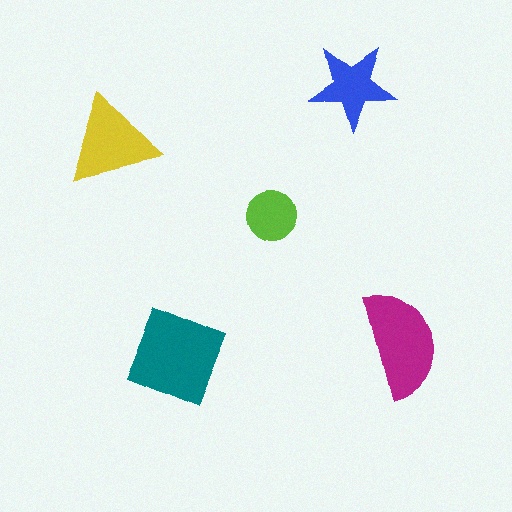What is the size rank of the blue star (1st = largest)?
4th.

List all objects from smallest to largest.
The lime circle, the blue star, the yellow triangle, the magenta semicircle, the teal square.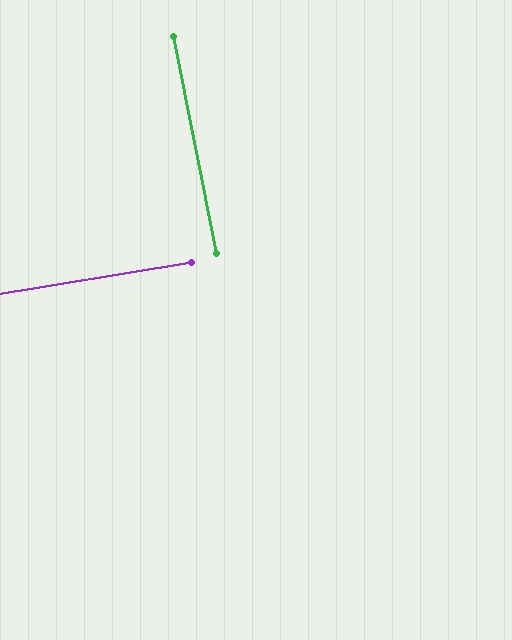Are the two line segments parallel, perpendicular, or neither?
Perpendicular — they meet at approximately 88°.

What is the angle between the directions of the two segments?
Approximately 88 degrees.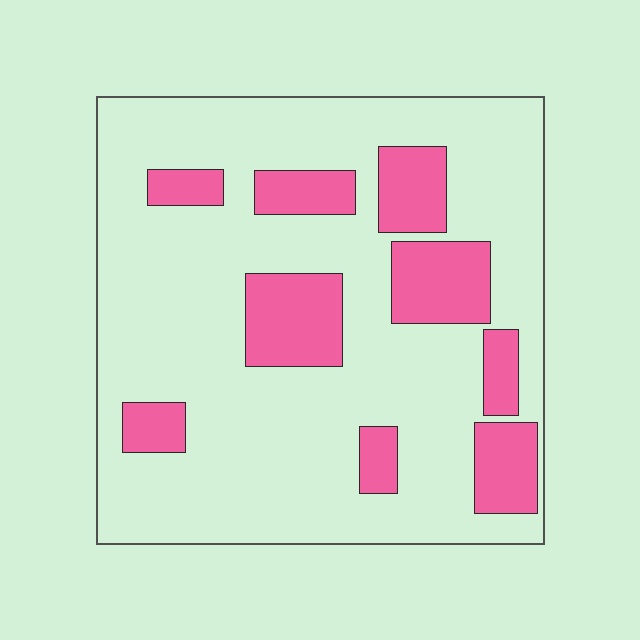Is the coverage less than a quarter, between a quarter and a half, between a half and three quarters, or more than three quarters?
Less than a quarter.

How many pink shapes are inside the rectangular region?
9.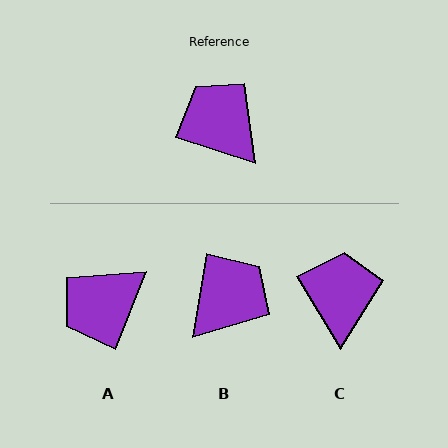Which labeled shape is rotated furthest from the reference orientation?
A, about 86 degrees away.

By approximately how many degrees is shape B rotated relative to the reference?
Approximately 82 degrees clockwise.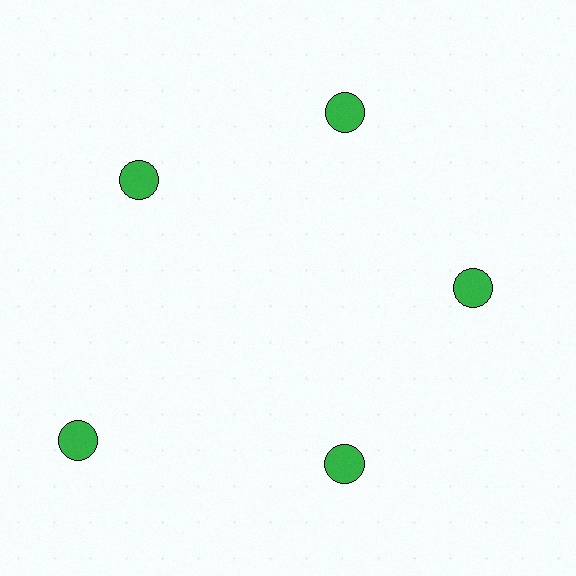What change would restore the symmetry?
The symmetry would be restored by moving it inward, back onto the ring so that all 5 circles sit at equal angles and equal distance from the center.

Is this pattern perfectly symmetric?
No. The 5 green circles are arranged in a ring, but one element near the 8 o'clock position is pushed outward from the center, breaking the 5-fold rotational symmetry.